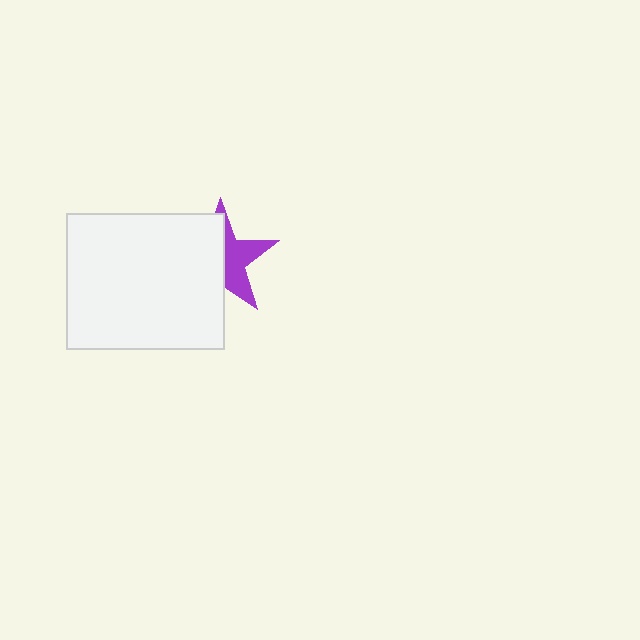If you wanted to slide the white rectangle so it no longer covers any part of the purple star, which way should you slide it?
Slide it left — that is the most direct way to separate the two shapes.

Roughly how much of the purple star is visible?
A small part of it is visible (roughly 44%).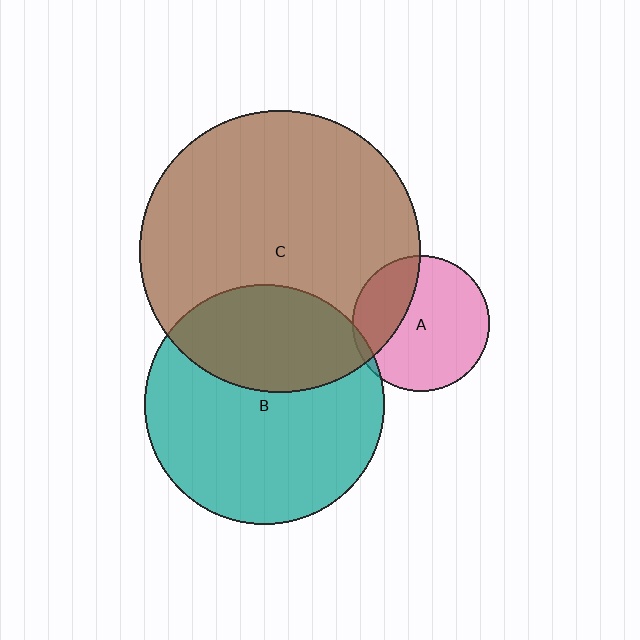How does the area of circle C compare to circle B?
Approximately 1.4 times.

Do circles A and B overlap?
Yes.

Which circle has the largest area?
Circle C (brown).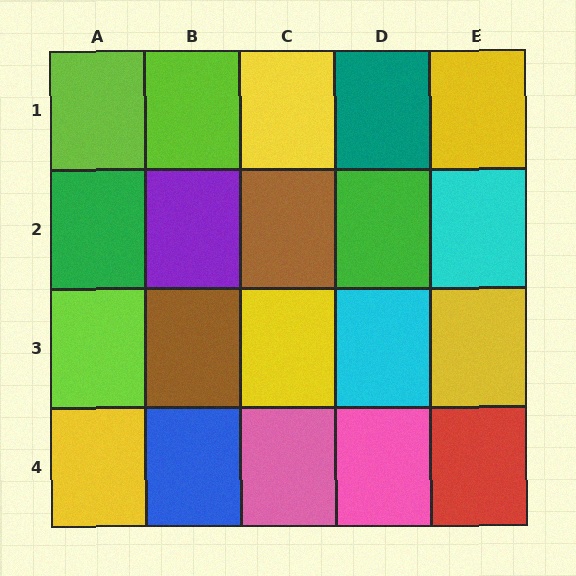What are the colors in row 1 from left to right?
Lime, lime, yellow, teal, yellow.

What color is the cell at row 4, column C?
Pink.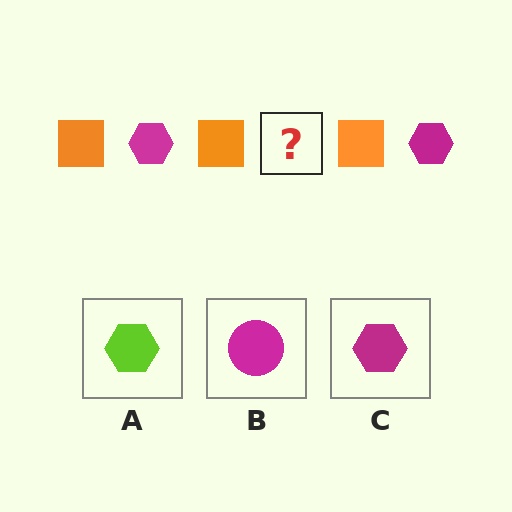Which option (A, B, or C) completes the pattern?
C.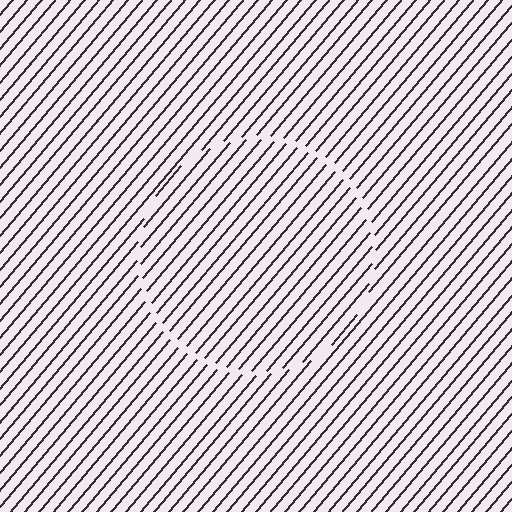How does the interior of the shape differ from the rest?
The interior of the shape contains the same grating, shifted by half a period — the contour is defined by the phase discontinuity where line-ends from the inner and outer gratings abut.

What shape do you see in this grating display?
An illusory circle. The interior of the shape contains the same grating, shifted by half a period — the contour is defined by the phase discontinuity where line-ends from the inner and outer gratings abut.